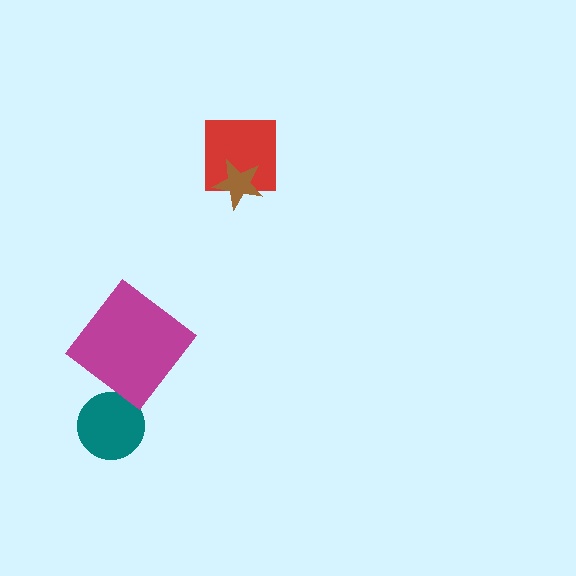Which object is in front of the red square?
The brown star is in front of the red square.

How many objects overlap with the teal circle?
0 objects overlap with the teal circle.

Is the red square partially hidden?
Yes, it is partially covered by another shape.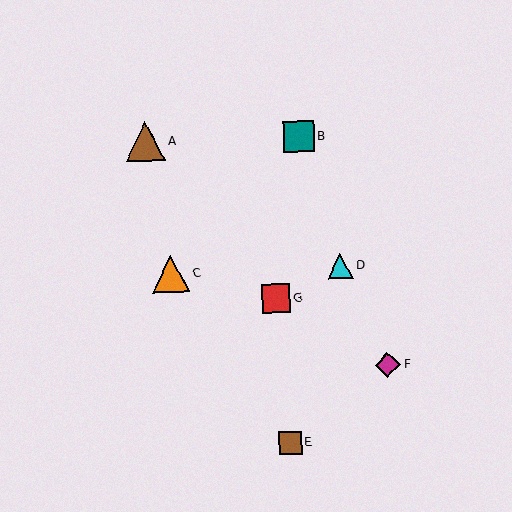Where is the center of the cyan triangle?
The center of the cyan triangle is at (340, 266).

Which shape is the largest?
The brown triangle (labeled A) is the largest.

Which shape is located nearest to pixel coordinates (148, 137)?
The brown triangle (labeled A) at (145, 142) is nearest to that location.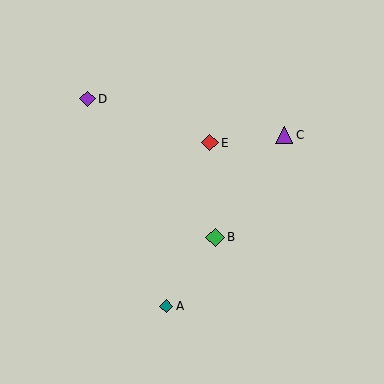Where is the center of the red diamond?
The center of the red diamond is at (210, 143).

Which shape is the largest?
The green diamond (labeled B) is the largest.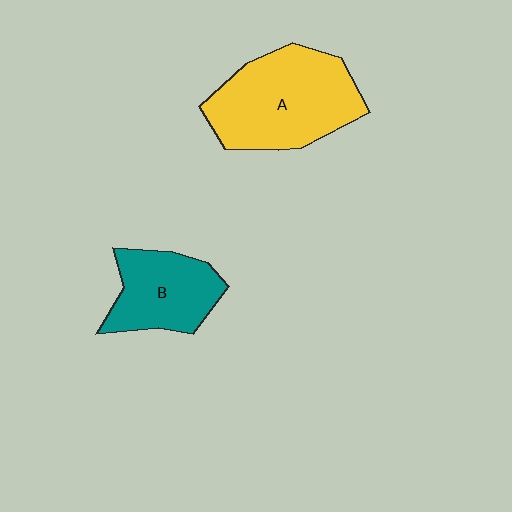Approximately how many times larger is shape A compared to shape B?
Approximately 1.6 times.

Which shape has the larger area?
Shape A (yellow).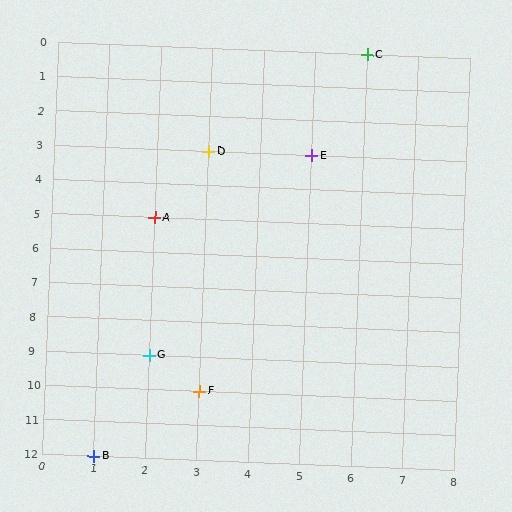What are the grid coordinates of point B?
Point B is at grid coordinates (1, 12).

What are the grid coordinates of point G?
Point G is at grid coordinates (2, 9).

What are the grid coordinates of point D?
Point D is at grid coordinates (3, 3).